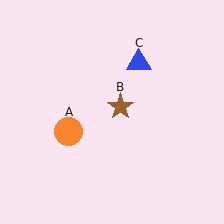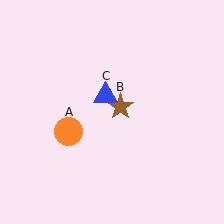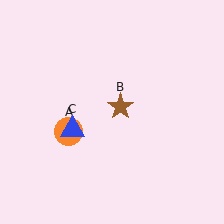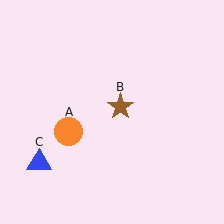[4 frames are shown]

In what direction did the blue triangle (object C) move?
The blue triangle (object C) moved down and to the left.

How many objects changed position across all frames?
1 object changed position: blue triangle (object C).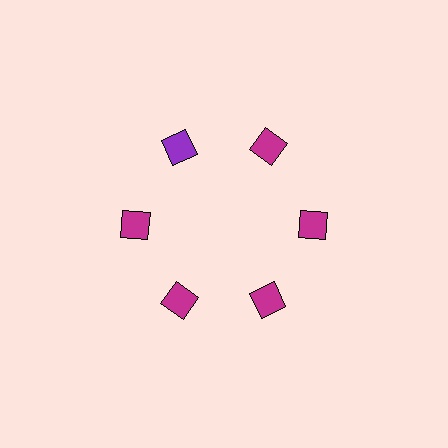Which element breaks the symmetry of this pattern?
The purple square at roughly the 11 o'clock position breaks the symmetry. All other shapes are magenta squares.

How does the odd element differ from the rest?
It has a different color: purple instead of magenta.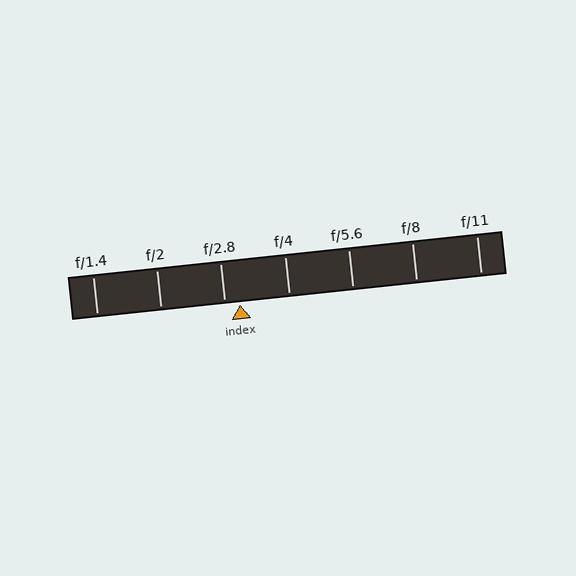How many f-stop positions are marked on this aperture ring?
There are 7 f-stop positions marked.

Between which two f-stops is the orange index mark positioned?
The index mark is between f/2.8 and f/4.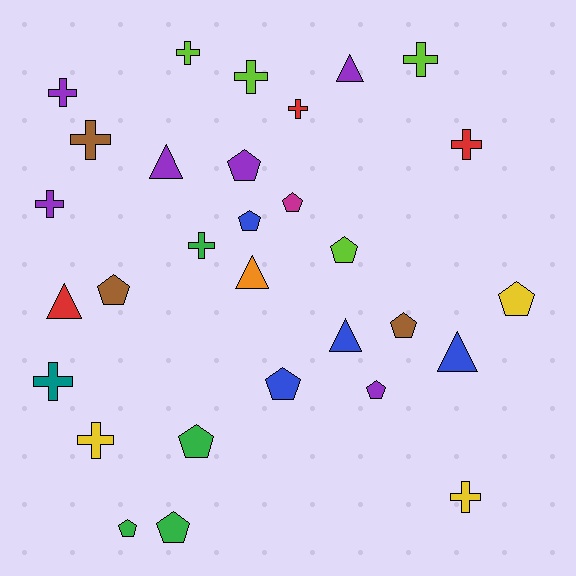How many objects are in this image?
There are 30 objects.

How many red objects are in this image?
There are 3 red objects.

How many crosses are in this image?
There are 12 crosses.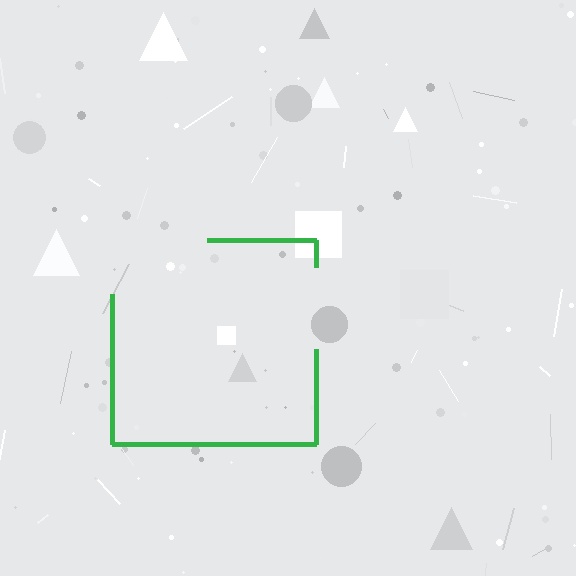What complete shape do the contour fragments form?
The contour fragments form a square.